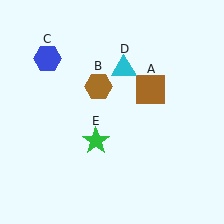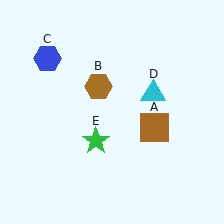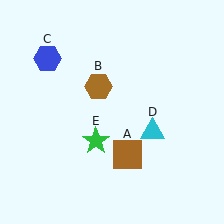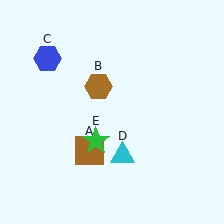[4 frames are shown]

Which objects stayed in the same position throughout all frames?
Brown hexagon (object B) and blue hexagon (object C) and green star (object E) remained stationary.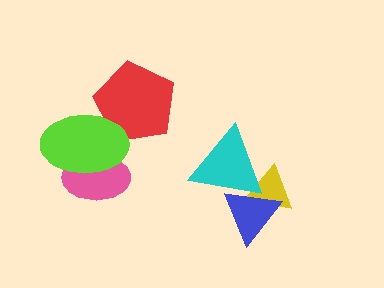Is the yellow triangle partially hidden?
Yes, it is partially covered by another shape.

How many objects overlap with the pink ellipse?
1 object overlaps with the pink ellipse.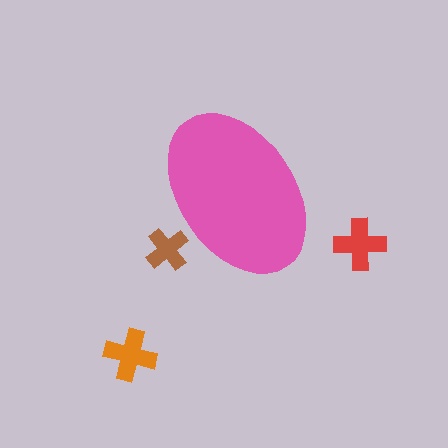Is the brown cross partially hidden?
Yes, the brown cross is partially hidden behind the pink ellipse.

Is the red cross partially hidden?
No, the red cross is fully visible.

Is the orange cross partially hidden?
No, the orange cross is fully visible.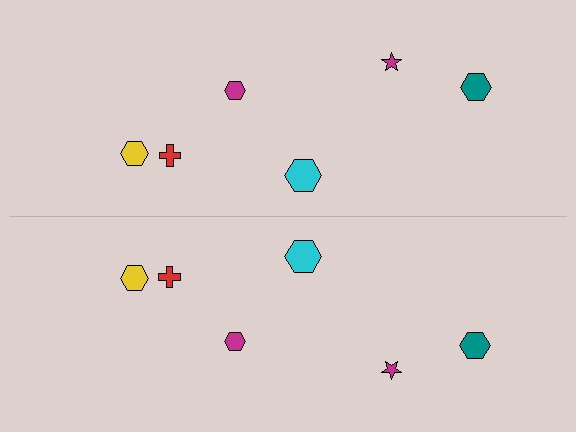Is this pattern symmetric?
Yes, this pattern has bilateral (reflection) symmetry.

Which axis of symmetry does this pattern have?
The pattern has a horizontal axis of symmetry running through the center of the image.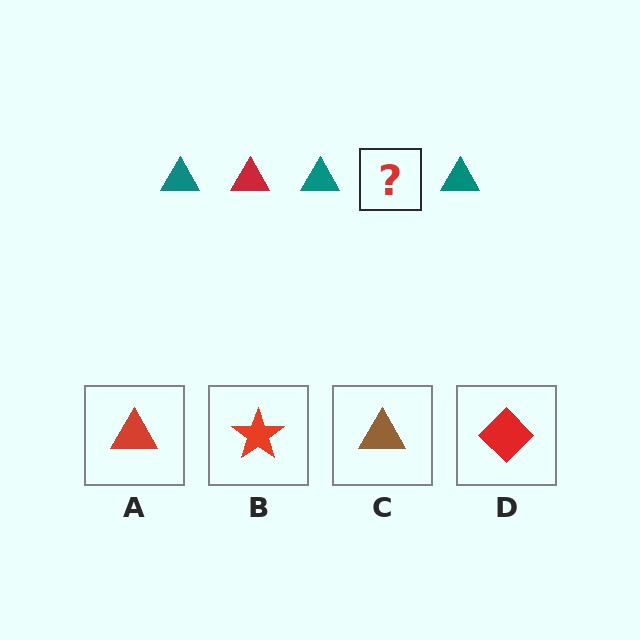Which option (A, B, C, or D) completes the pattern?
A.